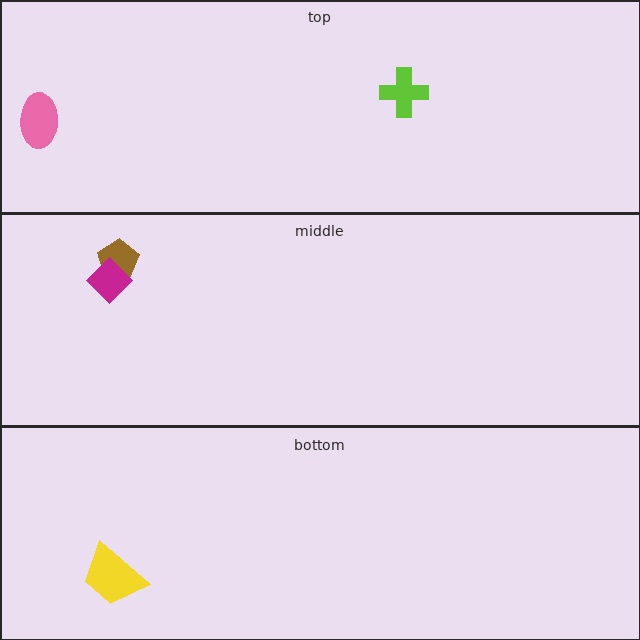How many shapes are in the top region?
2.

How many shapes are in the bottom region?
1.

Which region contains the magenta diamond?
The middle region.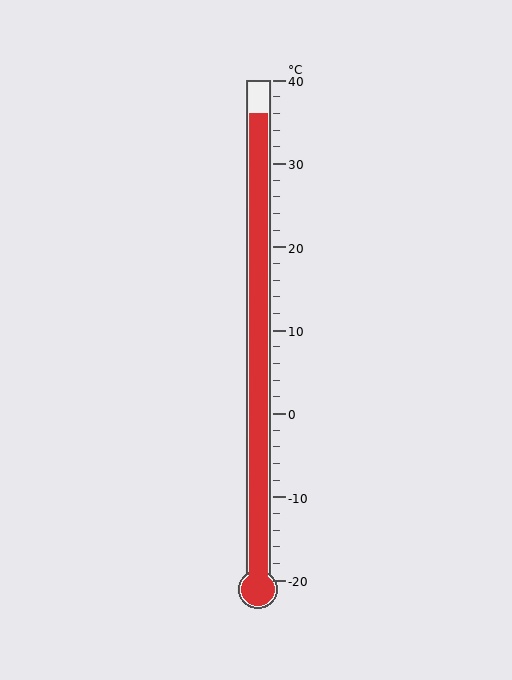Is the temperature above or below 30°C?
The temperature is above 30°C.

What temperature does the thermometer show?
The thermometer shows approximately 36°C.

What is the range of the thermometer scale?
The thermometer scale ranges from -20°C to 40°C.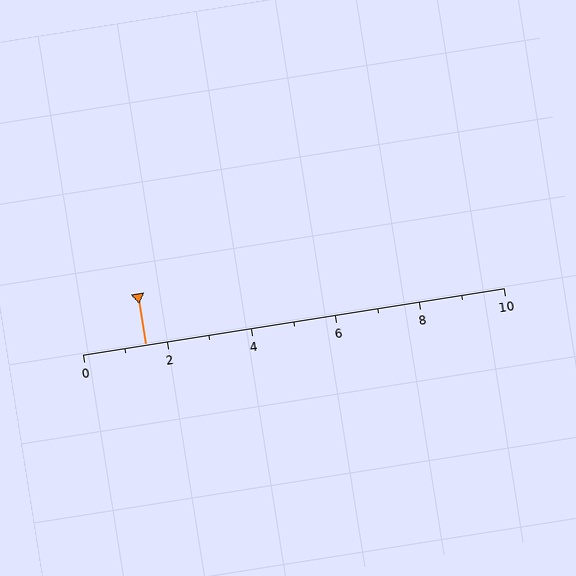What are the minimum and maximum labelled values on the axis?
The axis runs from 0 to 10.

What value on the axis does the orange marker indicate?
The marker indicates approximately 1.5.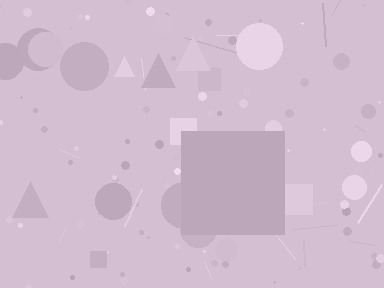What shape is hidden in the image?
A square is hidden in the image.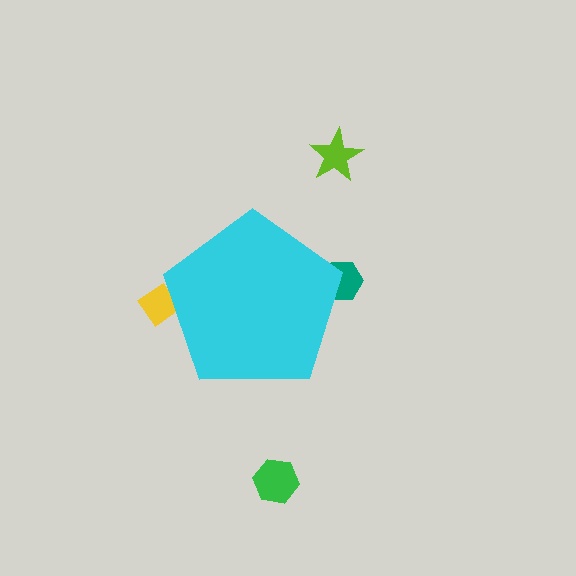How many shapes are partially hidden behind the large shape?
2 shapes are partially hidden.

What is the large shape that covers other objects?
A cyan pentagon.